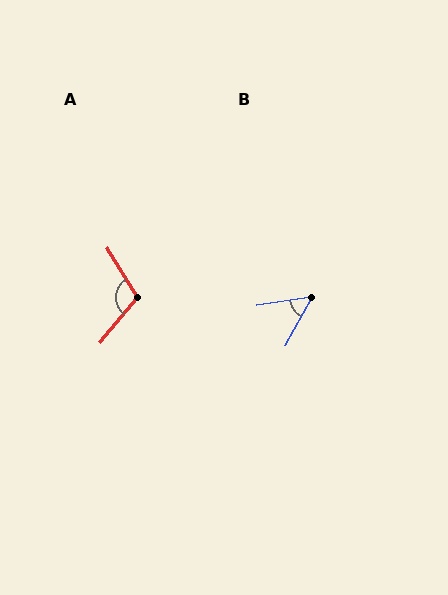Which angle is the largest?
A, at approximately 109 degrees.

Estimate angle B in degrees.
Approximately 53 degrees.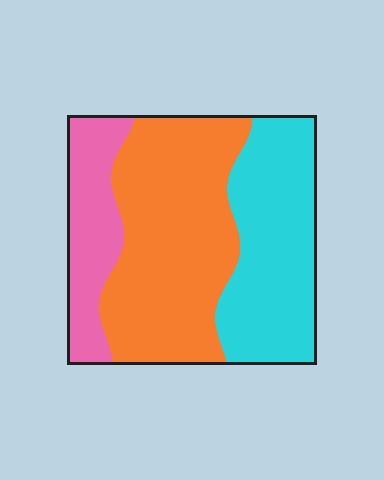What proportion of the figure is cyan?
Cyan covers about 35% of the figure.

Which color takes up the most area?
Orange, at roughly 45%.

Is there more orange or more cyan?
Orange.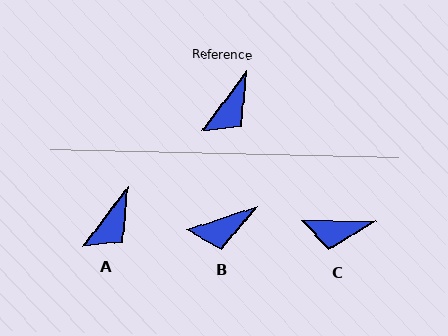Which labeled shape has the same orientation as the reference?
A.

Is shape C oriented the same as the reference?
No, it is off by about 53 degrees.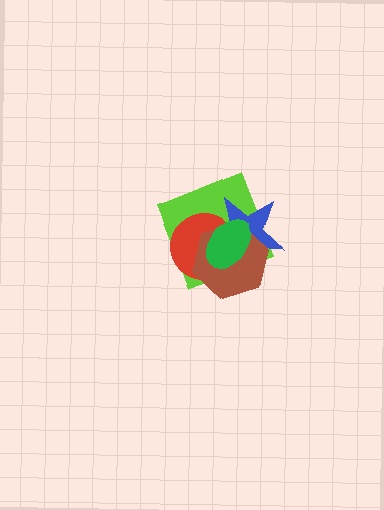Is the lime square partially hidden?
Yes, it is partially covered by another shape.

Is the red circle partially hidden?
Yes, it is partially covered by another shape.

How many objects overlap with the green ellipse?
4 objects overlap with the green ellipse.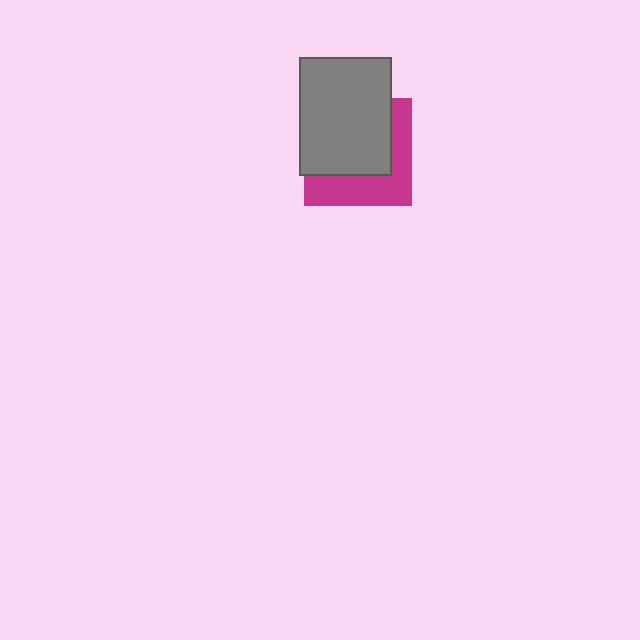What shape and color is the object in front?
The object in front is a gray rectangle.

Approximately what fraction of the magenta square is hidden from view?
Roughly 59% of the magenta square is hidden behind the gray rectangle.